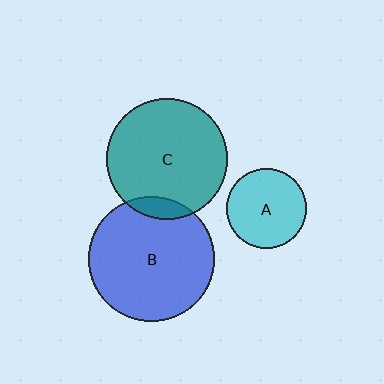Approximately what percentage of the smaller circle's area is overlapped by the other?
Approximately 10%.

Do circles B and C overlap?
Yes.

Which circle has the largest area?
Circle B (blue).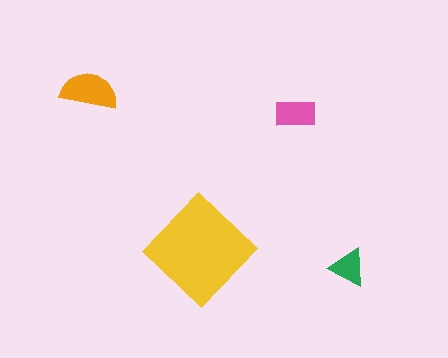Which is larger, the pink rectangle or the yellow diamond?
The yellow diamond.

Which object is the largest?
The yellow diamond.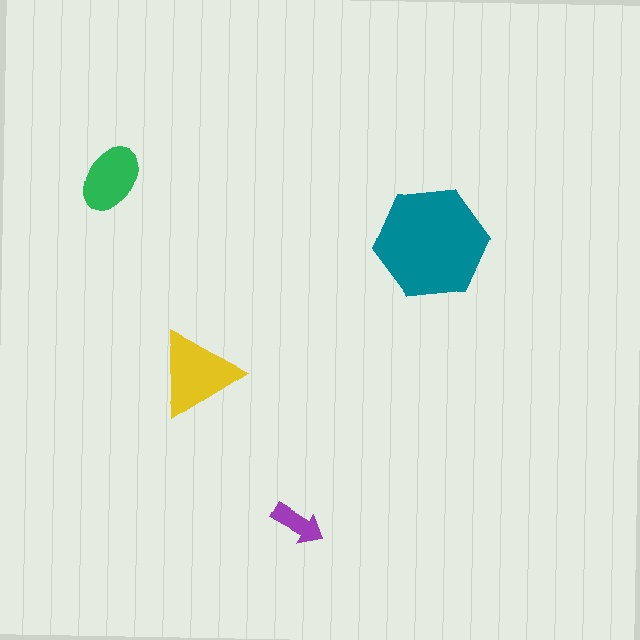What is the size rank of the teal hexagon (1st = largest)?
1st.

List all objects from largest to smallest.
The teal hexagon, the yellow triangle, the green ellipse, the purple arrow.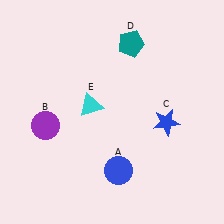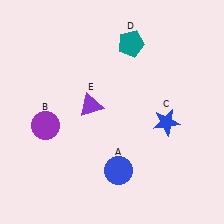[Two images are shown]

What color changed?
The triangle (E) changed from cyan in Image 1 to purple in Image 2.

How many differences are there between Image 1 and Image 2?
There is 1 difference between the two images.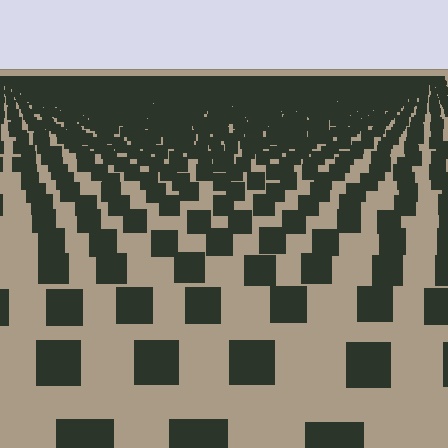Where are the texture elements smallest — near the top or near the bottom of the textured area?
Near the top.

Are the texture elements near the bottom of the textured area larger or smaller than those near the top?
Larger. Near the bottom, elements are closer to the viewer and appear at a bigger on-screen size.